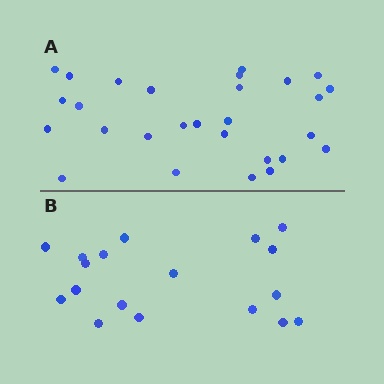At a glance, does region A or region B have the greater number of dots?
Region A (the top region) has more dots.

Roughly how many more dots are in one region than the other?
Region A has roughly 10 or so more dots than region B.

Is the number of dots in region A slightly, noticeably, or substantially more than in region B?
Region A has substantially more. The ratio is roughly 1.6 to 1.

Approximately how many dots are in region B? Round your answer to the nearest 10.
About 20 dots. (The exact count is 18, which rounds to 20.)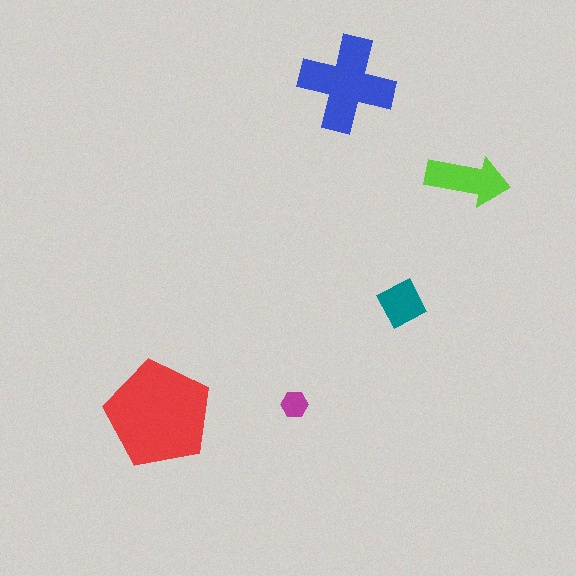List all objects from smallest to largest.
The magenta hexagon, the teal square, the lime arrow, the blue cross, the red pentagon.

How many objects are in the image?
There are 5 objects in the image.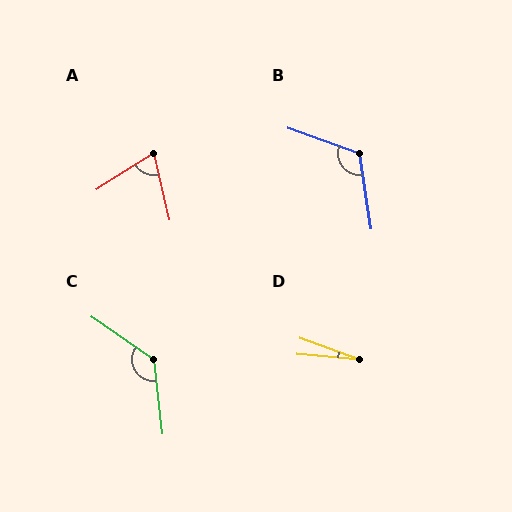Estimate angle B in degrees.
Approximately 118 degrees.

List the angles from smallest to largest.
D (15°), A (71°), B (118°), C (131°).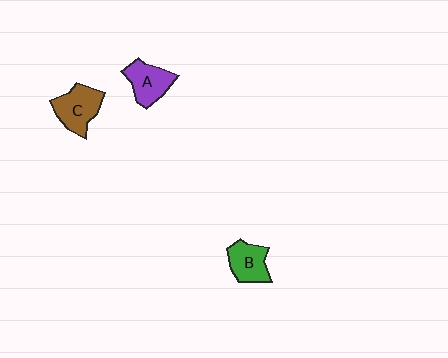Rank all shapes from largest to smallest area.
From largest to smallest: C (brown), A (purple), B (green).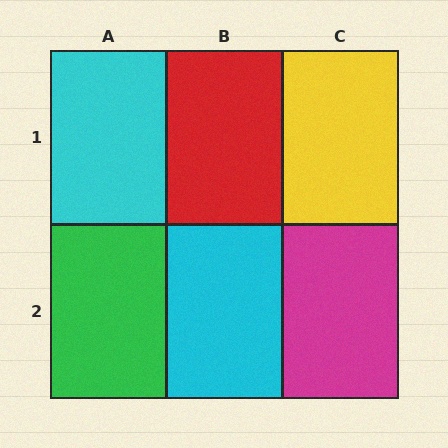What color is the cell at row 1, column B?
Red.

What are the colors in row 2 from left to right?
Green, cyan, magenta.